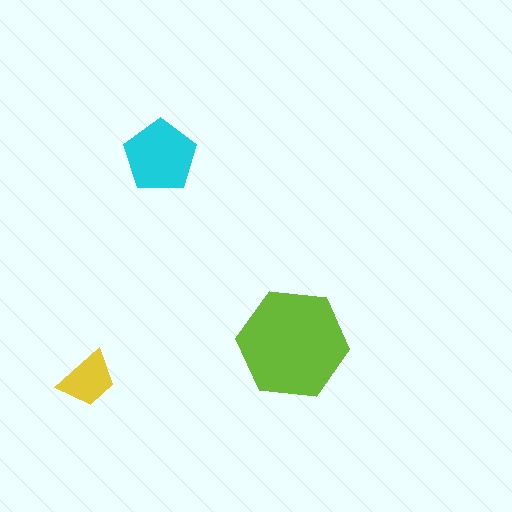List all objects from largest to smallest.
The lime hexagon, the cyan pentagon, the yellow trapezoid.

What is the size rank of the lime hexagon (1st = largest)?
1st.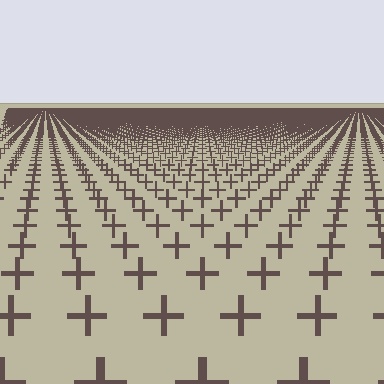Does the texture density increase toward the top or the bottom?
Density increases toward the top.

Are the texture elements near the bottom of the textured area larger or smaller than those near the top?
Larger. Near the bottom, elements are closer to the viewer and appear at a bigger on-screen size.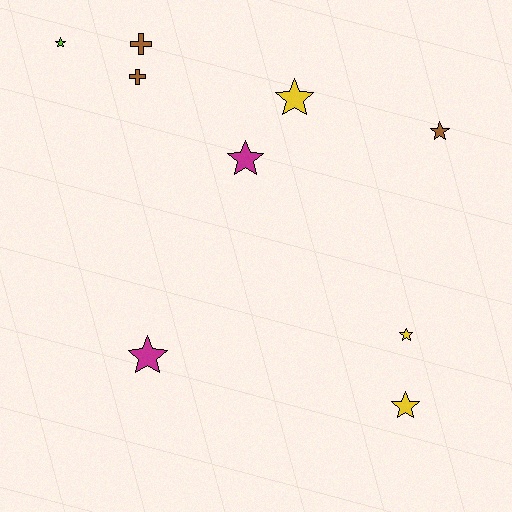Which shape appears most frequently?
Star, with 7 objects.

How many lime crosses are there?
There are no lime crosses.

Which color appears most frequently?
Brown, with 3 objects.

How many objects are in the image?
There are 9 objects.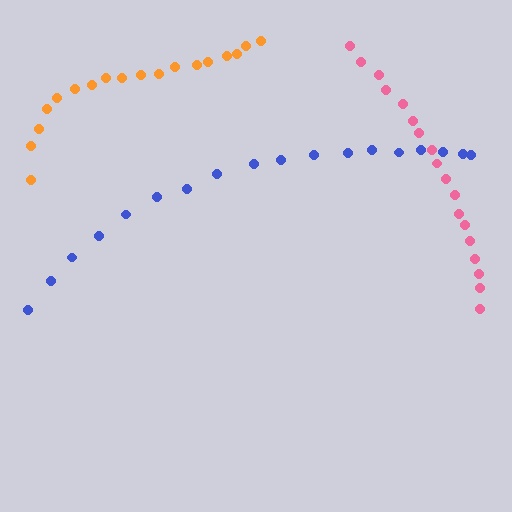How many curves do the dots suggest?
There are 3 distinct paths.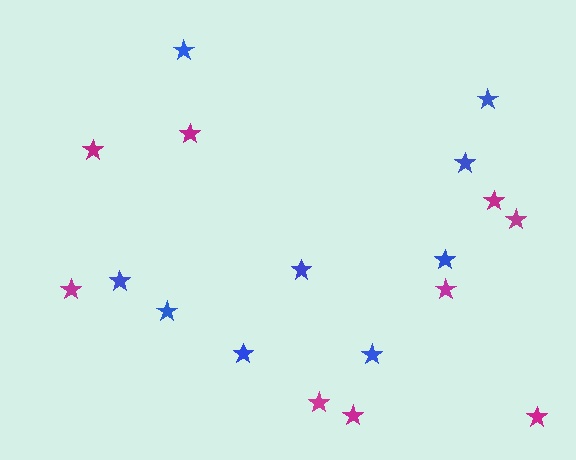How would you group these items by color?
There are 2 groups: one group of magenta stars (9) and one group of blue stars (9).